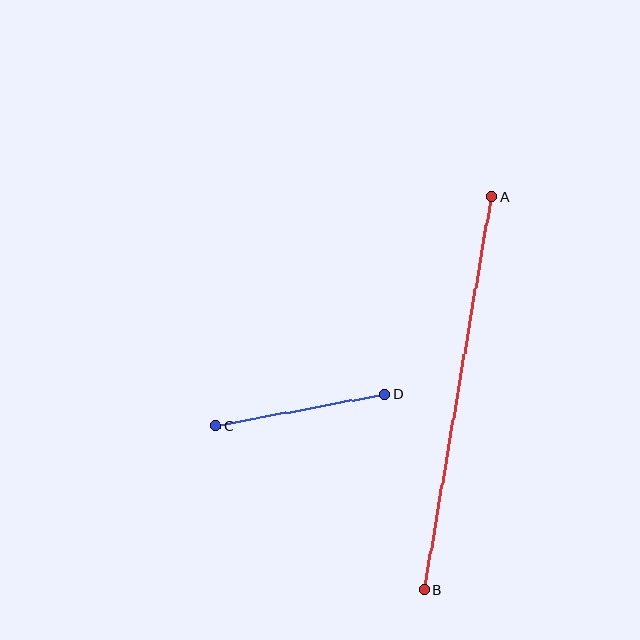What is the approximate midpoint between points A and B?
The midpoint is at approximately (458, 393) pixels.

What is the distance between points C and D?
The distance is approximately 171 pixels.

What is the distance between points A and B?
The distance is approximately 399 pixels.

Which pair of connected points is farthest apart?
Points A and B are farthest apart.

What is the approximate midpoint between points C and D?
The midpoint is at approximately (300, 410) pixels.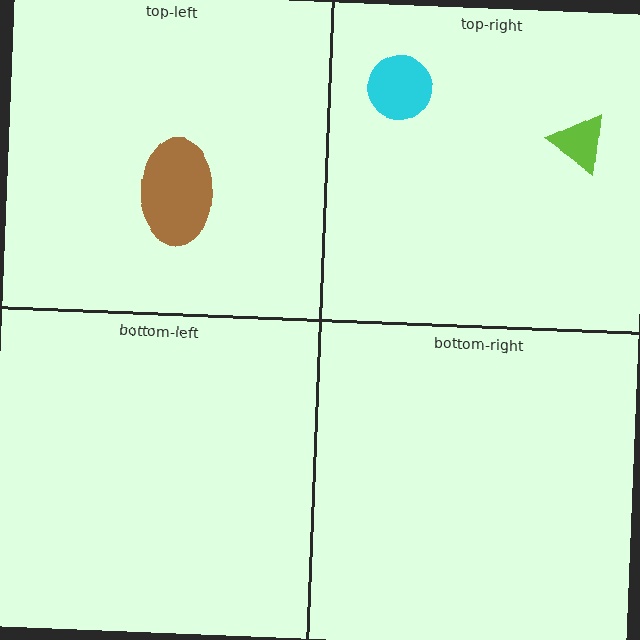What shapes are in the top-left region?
The brown ellipse.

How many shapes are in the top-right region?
2.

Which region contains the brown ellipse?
The top-left region.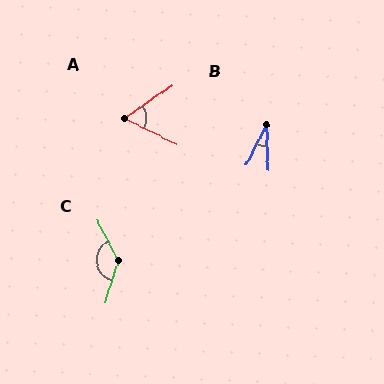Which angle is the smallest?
B, at approximately 28 degrees.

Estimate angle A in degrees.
Approximately 61 degrees.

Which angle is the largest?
C, at approximately 135 degrees.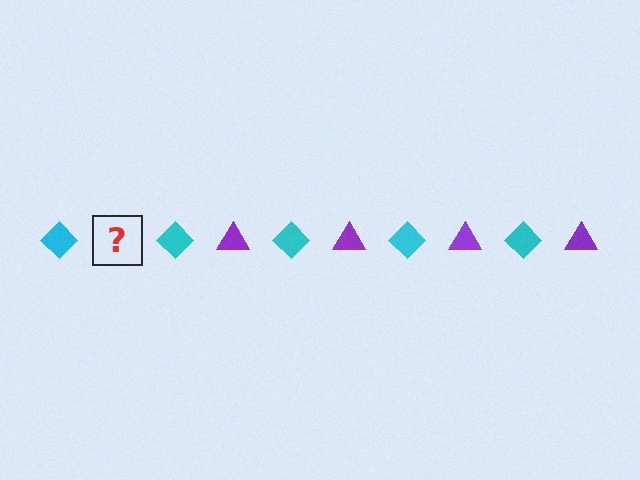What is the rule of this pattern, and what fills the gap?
The rule is that the pattern alternates between cyan diamond and purple triangle. The gap should be filled with a purple triangle.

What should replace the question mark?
The question mark should be replaced with a purple triangle.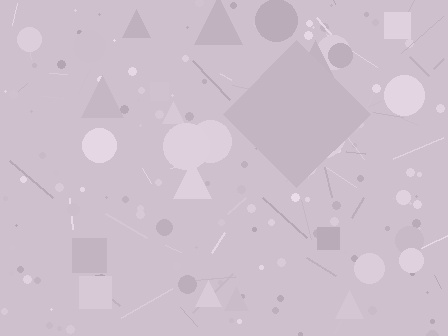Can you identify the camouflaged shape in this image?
The camouflaged shape is a diamond.